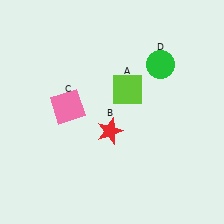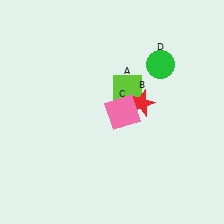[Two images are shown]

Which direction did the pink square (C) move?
The pink square (C) moved right.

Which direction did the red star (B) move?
The red star (B) moved right.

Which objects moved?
The objects that moved are: the red star (B), the pink square (C).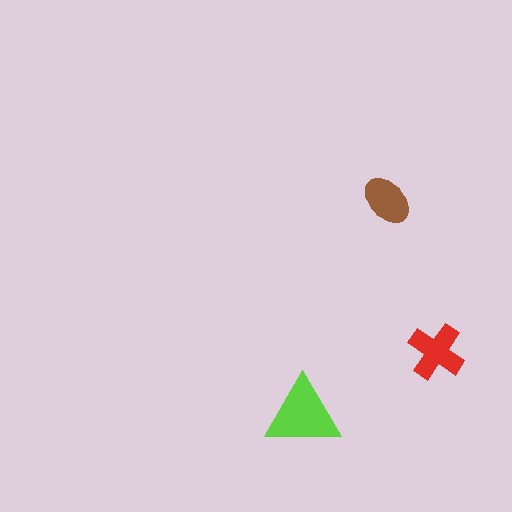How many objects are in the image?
There are 3 objects in the image.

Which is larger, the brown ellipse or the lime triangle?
The lime triangle.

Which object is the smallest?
The brown ellipse.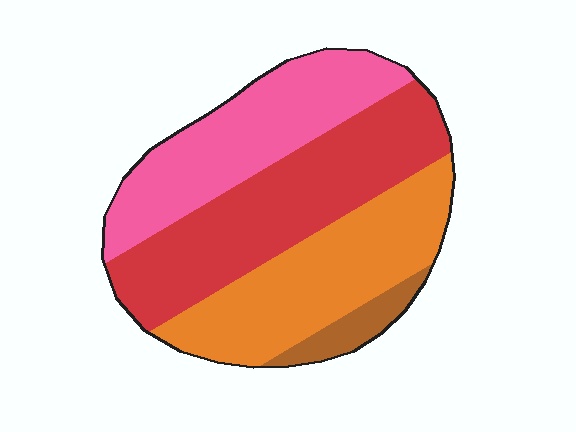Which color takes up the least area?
Brown, at roughly 5%.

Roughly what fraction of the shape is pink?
Pink covers 28% of the shape.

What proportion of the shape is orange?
Orange takes up about one third (1/3) of the shape.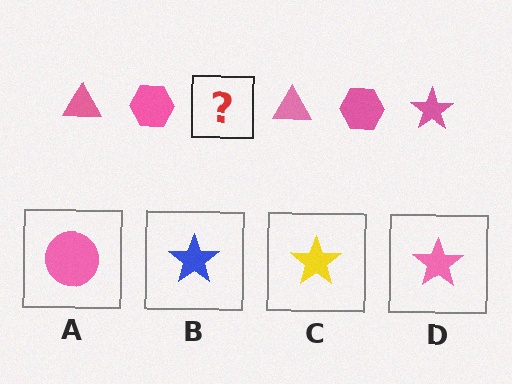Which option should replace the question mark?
Option D.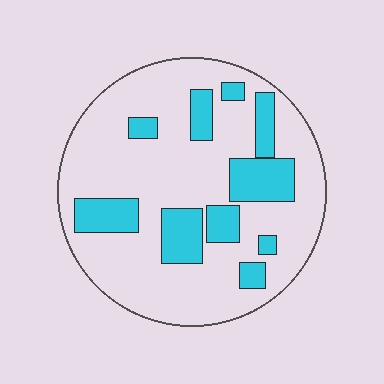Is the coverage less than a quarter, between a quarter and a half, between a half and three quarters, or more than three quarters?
Less than a quarter.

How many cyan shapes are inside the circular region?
10.